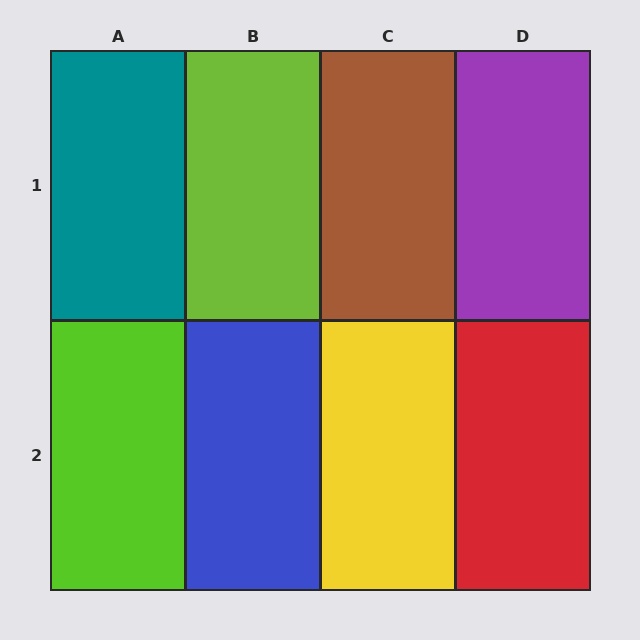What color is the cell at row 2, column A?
Lime.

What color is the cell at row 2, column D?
Red.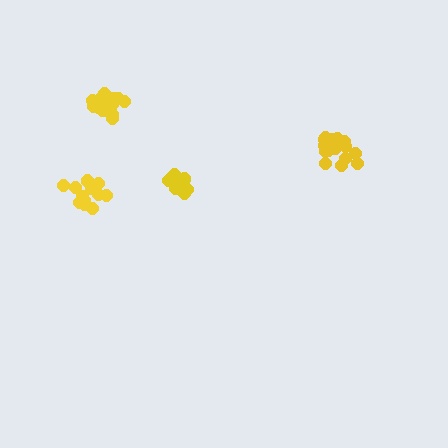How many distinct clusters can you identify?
There are 4 distinct clusters.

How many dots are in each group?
Group 1: 13 dots, Group 2: 18 dots, Group 3: 17 dots, Group 4: 14 dots (62 total).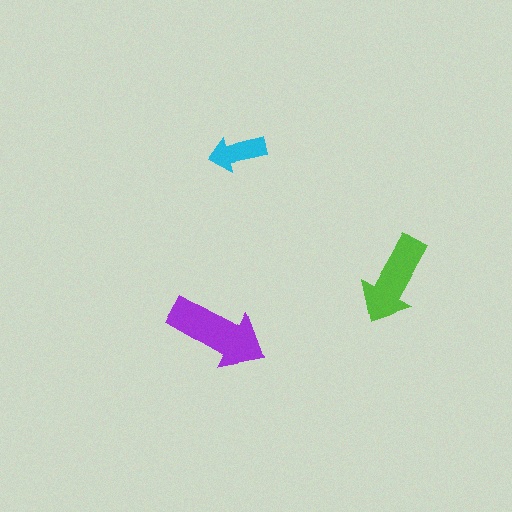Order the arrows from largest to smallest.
the purple one, the lime one, the cyan one.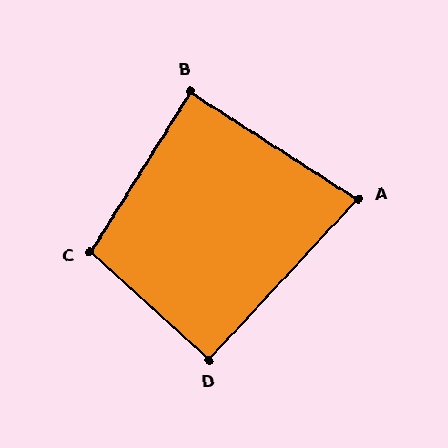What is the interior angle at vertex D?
Approximately 91 degrees (approximately right).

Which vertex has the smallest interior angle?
A, at approximately 80 degrees.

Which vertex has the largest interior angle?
C, at approximately 100 degrees.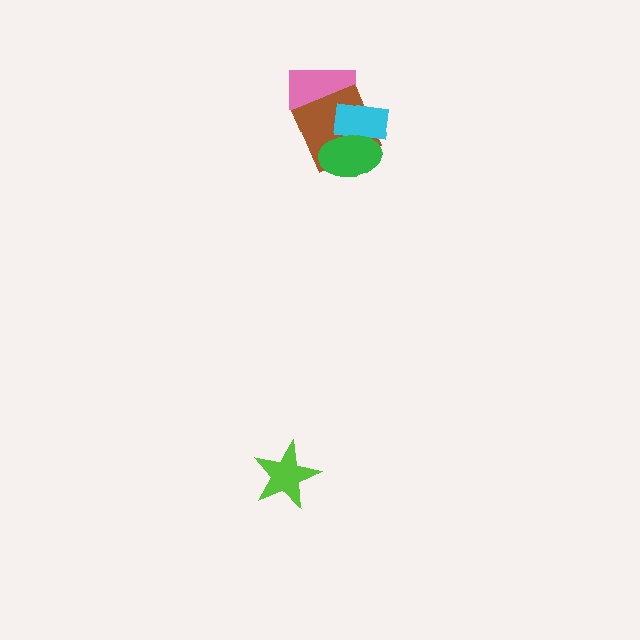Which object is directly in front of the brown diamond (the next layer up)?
The cyan rectangle is directly in front of the brown diamond.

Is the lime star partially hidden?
No, no other shape covers it.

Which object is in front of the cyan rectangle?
The green ellipse is in front of the cyan rectangle.